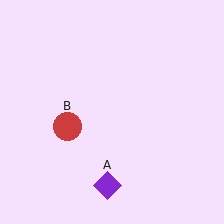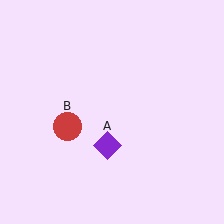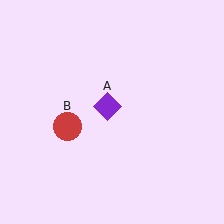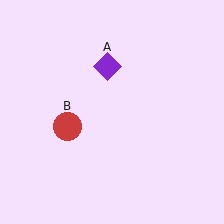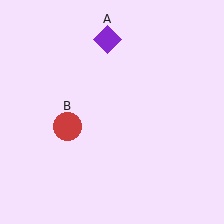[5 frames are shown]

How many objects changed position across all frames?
1 object changed position: purple diamond (object A).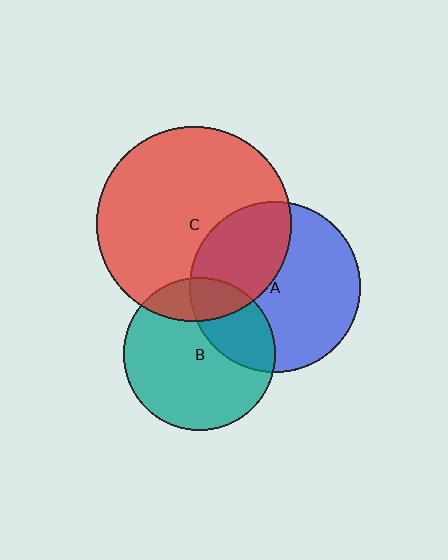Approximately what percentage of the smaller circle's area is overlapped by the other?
Approximately 35%.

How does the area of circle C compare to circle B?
Approximately 1.6 times.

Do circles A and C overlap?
Yes.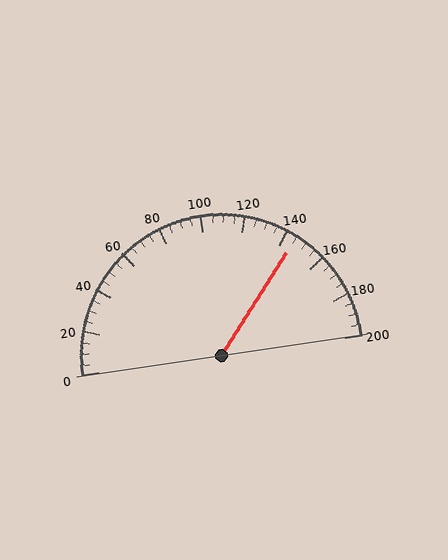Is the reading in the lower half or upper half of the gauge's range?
The reading is in the upper half of the range (0 to 200).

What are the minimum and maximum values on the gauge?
The gauge ranges from 0 to 200.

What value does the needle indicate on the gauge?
The needle indicates approximately 145.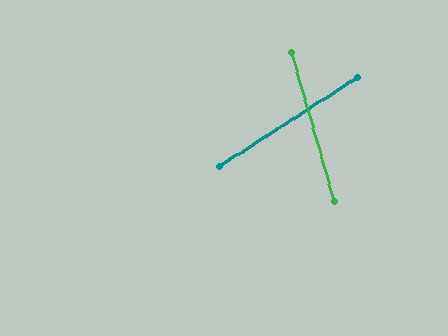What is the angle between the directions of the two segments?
Approximately 73 degrees.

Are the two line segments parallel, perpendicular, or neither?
Neither parallel nor perpendicular — they differ by about 73°.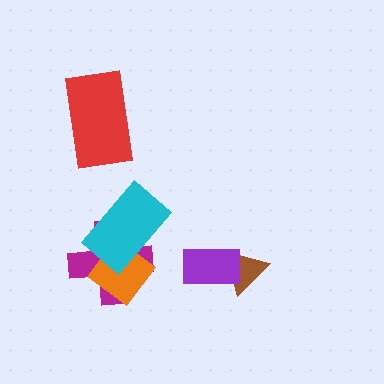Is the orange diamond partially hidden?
Yes, it is partially covered by another shape.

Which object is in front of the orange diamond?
The cyan rectangle is in front of the orange diamond.